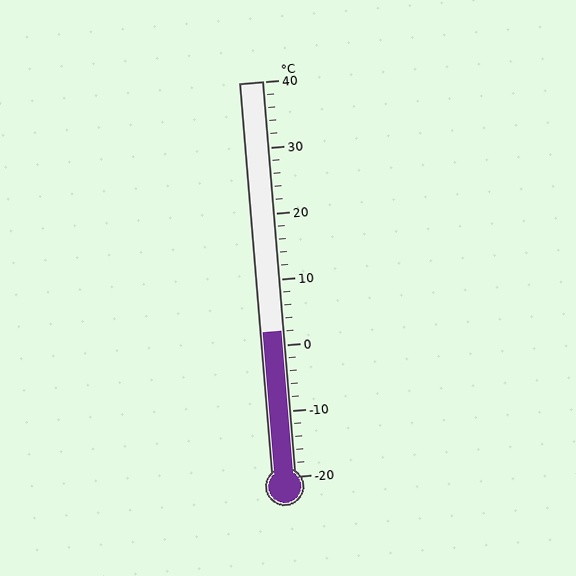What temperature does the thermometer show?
The thermometer shows approximately 2°C.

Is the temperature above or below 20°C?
The temperature is below 20°C.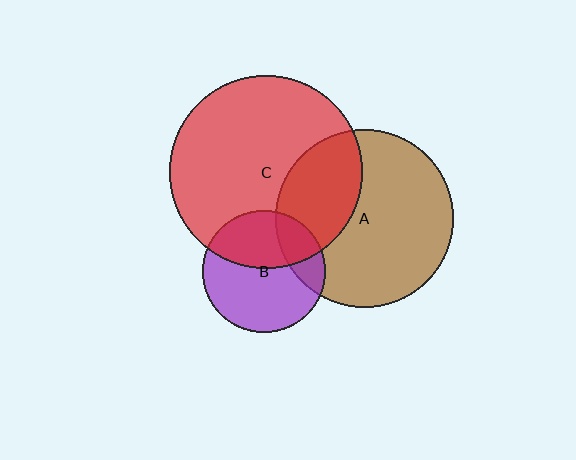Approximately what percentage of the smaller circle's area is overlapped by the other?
Approximately 35%.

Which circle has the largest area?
Circle C (red).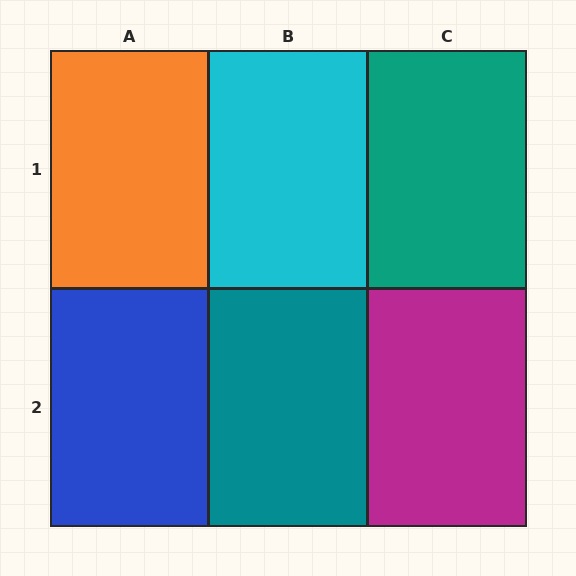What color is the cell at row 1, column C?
Teal.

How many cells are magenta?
1 cell is magenta.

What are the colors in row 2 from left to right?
Blue, teal, magenta.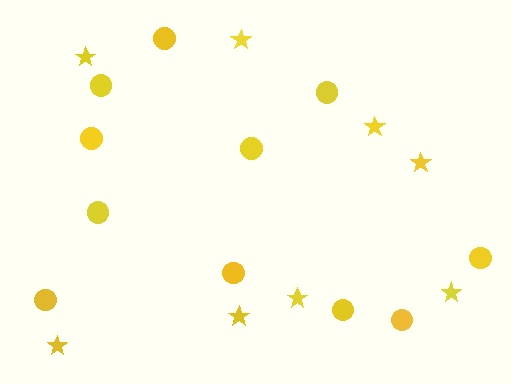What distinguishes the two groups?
There are 2 groups: one group of stars (8) and one group of circles (11).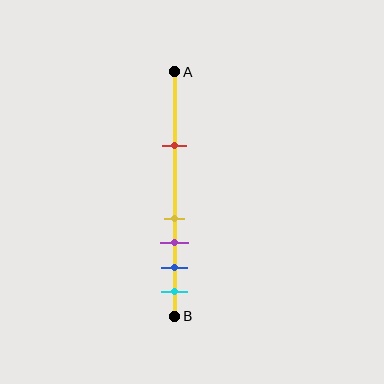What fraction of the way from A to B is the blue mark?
The blue mark is approximately 80% (0.8) of the way from A to B.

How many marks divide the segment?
There are 5 marks dividing the segment.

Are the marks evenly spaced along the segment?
No, the marks are not evenly spaced.